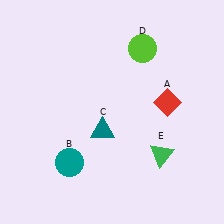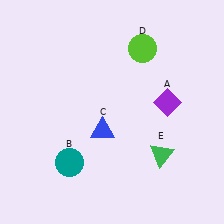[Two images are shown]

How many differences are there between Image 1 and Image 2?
There are 2 differences between the two images.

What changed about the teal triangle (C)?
In Image 1, C is teal. In Image 2, it changed to blue.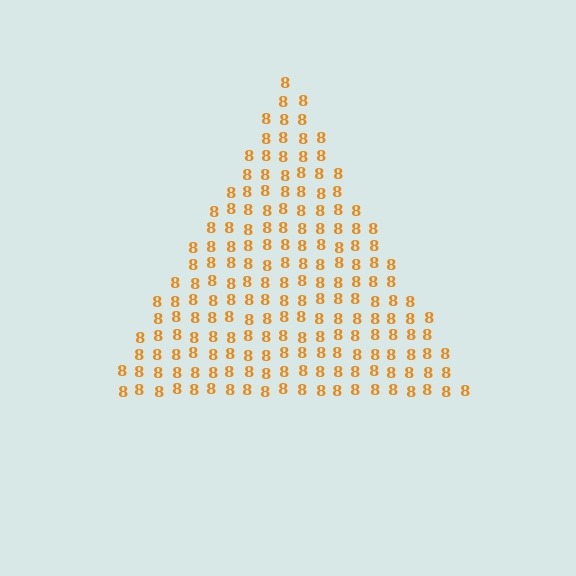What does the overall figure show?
The overall figure shows a triangle.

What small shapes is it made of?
It is made of small digit 8's.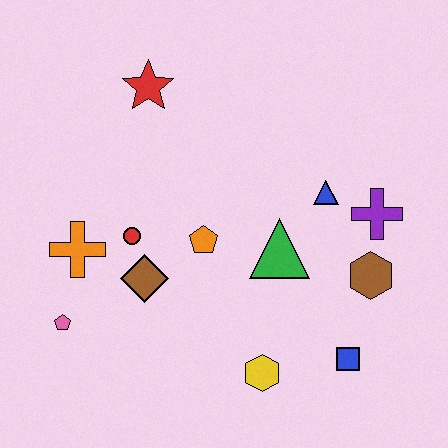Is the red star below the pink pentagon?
No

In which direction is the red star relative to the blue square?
The red star is above the blue square.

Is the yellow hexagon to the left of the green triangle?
Yes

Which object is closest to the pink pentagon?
The orange cross is closest to the pink pentagon.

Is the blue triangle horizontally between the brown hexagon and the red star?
Yes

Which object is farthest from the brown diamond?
The purple cross is farthest from the brown diamond.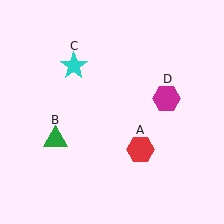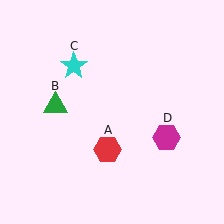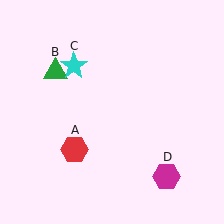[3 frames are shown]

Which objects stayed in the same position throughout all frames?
Cyan star (object C) remained stationary.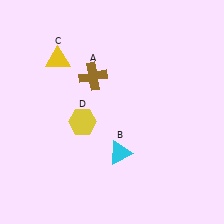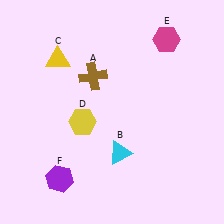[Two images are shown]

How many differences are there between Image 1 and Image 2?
There are 2 differences between the two images.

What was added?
A magenta hexagon (E), a purple hexagon (F) were added in Image 2.